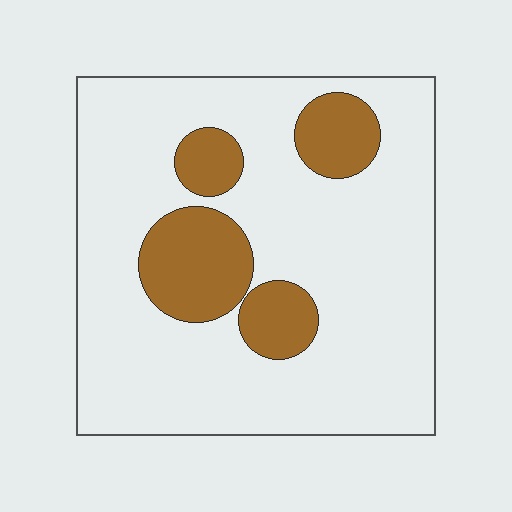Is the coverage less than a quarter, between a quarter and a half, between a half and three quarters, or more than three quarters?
Less than a quarter.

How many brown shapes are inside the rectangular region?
4.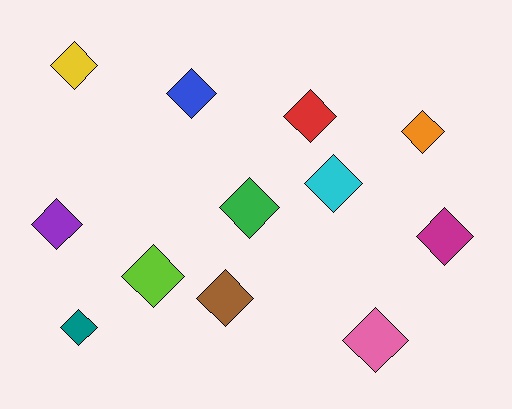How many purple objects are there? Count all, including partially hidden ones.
There is 1 purple object.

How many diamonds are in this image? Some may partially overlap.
There are 12 diamonds.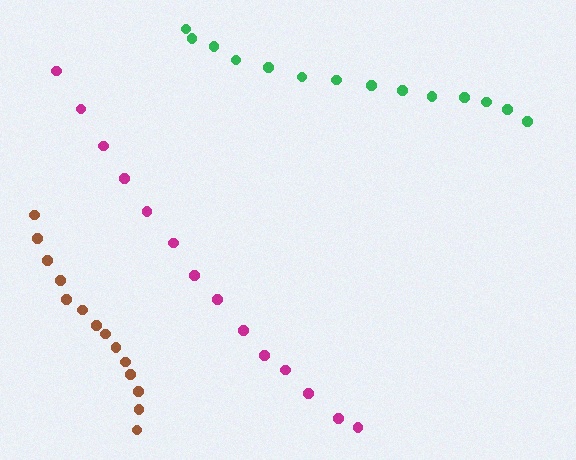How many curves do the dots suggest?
There are 3 distinct paths.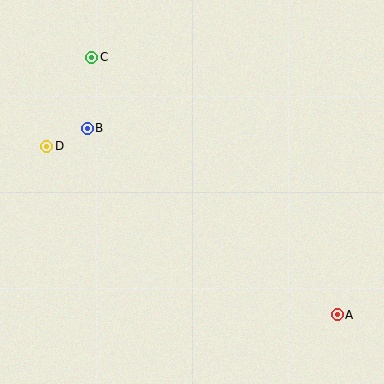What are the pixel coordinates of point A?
Point A is at (337, 315).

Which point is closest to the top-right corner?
Point C is closest to the top-right corner.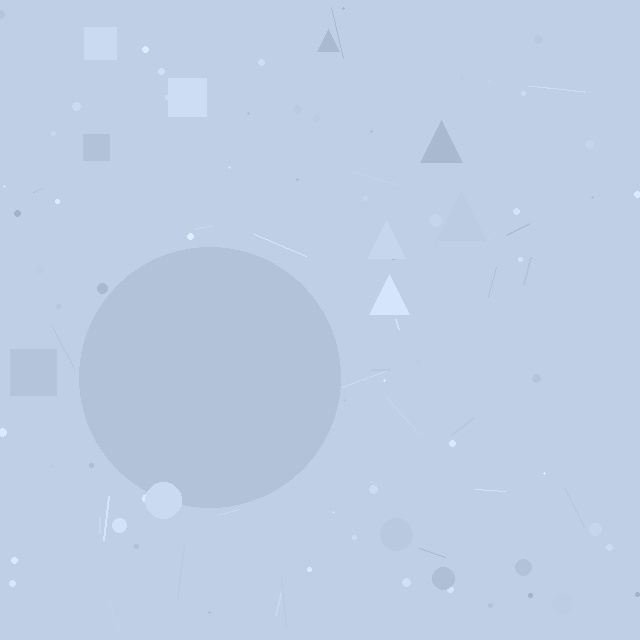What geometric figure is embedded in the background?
A circle is embedded in the background.